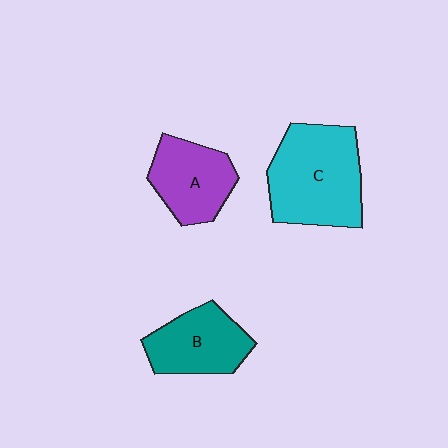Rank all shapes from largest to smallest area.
From largest to smallest: C (cyan), B (teal), A (purple).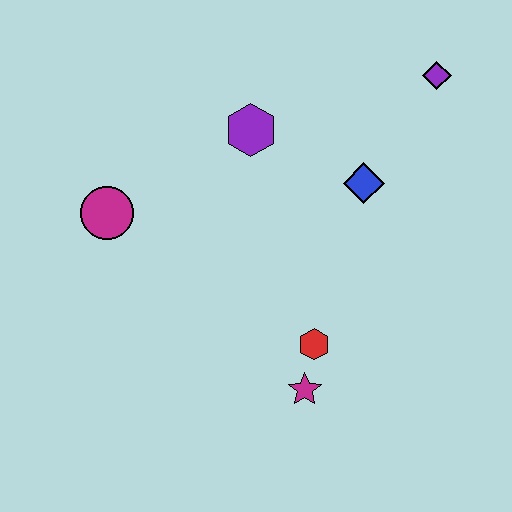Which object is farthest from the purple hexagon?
The magenta star is farthest from the purple hexagon.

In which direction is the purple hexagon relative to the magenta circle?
The purple hexagon is to the right of the magenta circle.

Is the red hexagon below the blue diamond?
Yes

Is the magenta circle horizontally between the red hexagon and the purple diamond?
No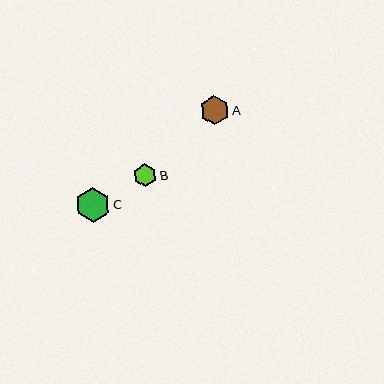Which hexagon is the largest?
Hexagon C is the largest with a size of approximately 35 pixels.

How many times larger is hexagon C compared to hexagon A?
Hexagon C is approximately 1.2 times the size of hexagon A.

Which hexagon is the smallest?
Hexagon B is the smallest with a size of approximately 23 pixels.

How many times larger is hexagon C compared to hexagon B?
Hexagon C is approximately 1.5 times the size of hexagon B.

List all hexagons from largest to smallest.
From largest to smallest: C, A, B.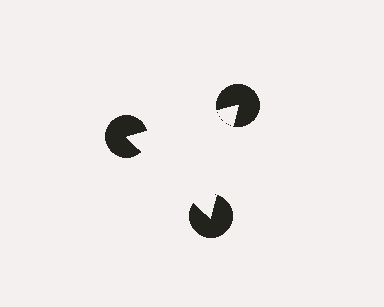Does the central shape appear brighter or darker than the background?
It typically appears slightly brighter than the background, even though no actual brightness change is drawn.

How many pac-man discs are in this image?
There are 3 — one at each vertex of the illusory triangle.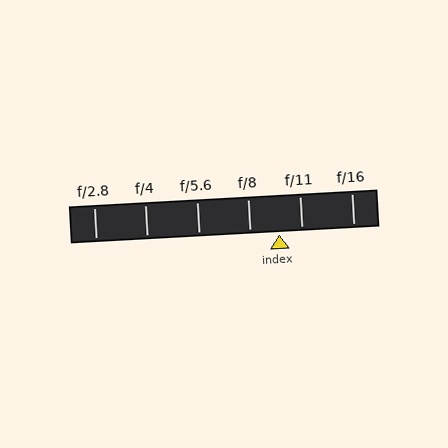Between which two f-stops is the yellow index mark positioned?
The index mark is between f/8 and f/11.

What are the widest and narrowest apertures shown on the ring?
The widest aperture shown is f/2.8 and the narrowest is f/16.